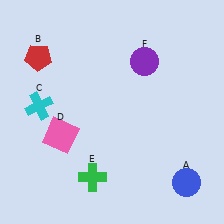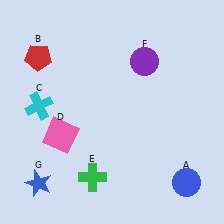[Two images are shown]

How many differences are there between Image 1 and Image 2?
There is 1 difference between the two images.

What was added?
A blue star (G) was added in Image 2.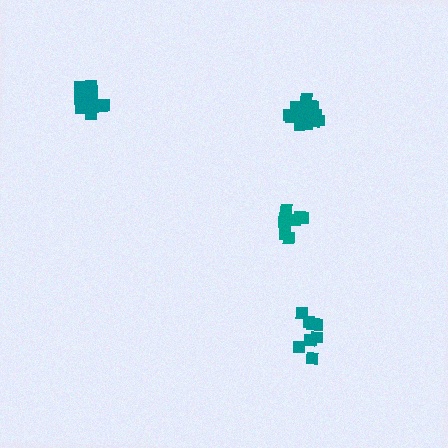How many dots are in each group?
Group 1: 10 dots, Group 2: 16 dots, Group 3: 10 dots, Group 4: 15 dots (51 total).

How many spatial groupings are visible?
There are 4 spatial groupings.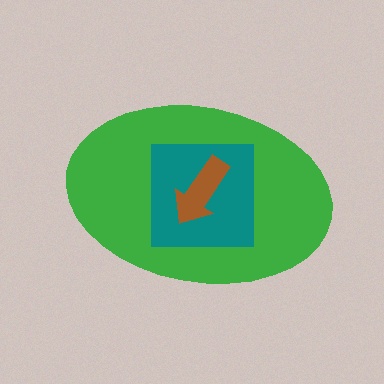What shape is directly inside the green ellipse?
The teal square.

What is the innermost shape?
The brown arrow.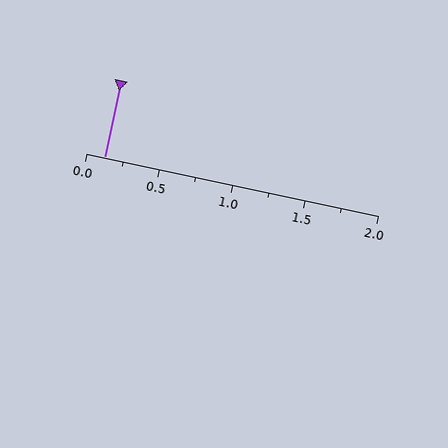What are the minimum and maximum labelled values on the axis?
The axis runs from 0.0 to 2.0.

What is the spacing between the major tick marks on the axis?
The major ticks are spaced 0.5 apart.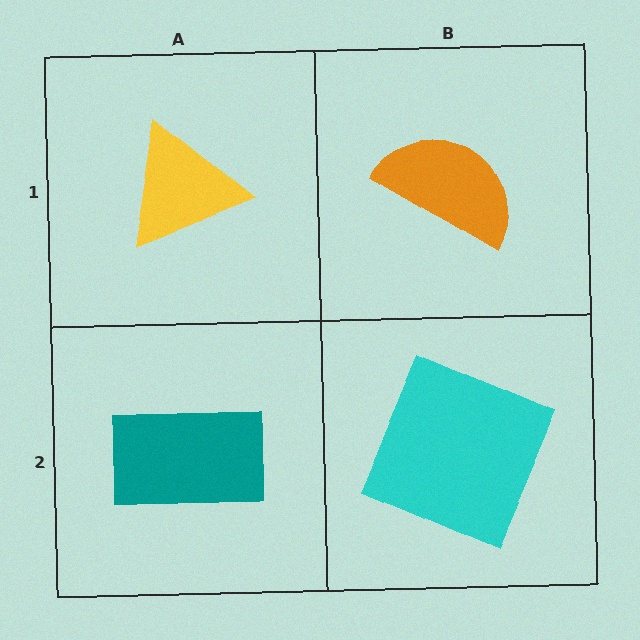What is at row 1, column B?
An orange semicircle.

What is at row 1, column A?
A yellow triangle.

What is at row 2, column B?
A cyan square.